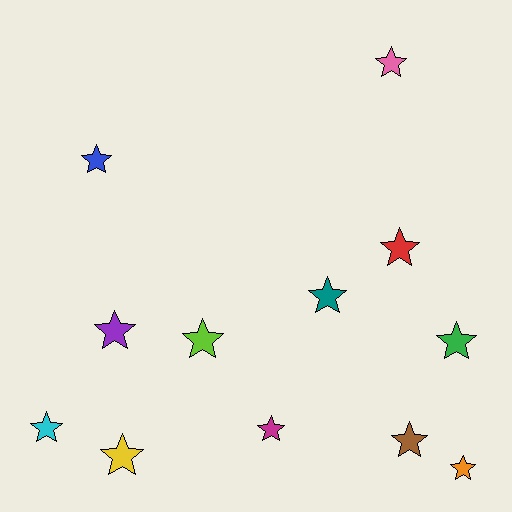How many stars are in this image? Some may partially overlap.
There are 12 stars.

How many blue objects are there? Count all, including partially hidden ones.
There is 1 blue object.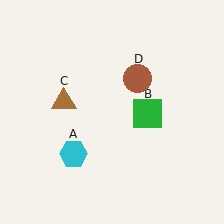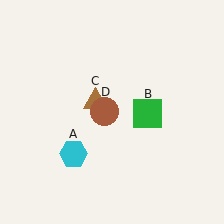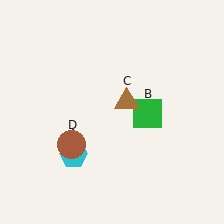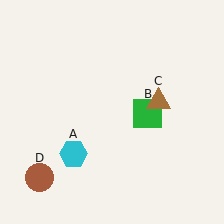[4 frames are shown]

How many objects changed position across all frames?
2 objects changed position: brown triangle (object C), brown circle (object D).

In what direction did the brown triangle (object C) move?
The brown triangle (object C) moved right.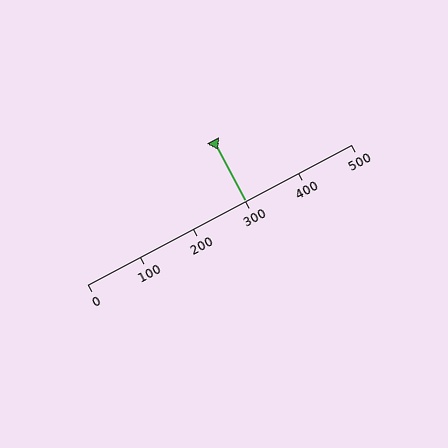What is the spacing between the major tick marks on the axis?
The major ticks are spaced 100 apart.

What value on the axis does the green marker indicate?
The marker indicates approximately 300.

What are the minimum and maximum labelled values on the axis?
The axis runs from 0 to 500.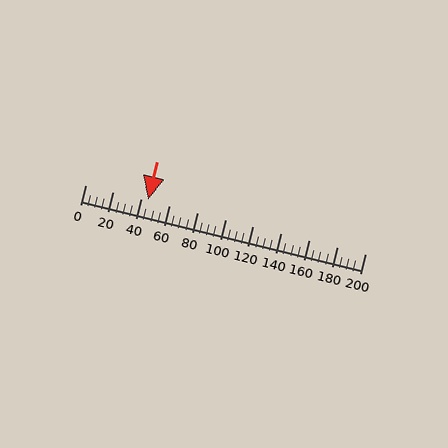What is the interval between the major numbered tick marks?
The major tick marks are spaced 20 units apart.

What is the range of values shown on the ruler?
The ruler shows values from 0 to 200.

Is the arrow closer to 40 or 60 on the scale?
The arrow is closer to 40.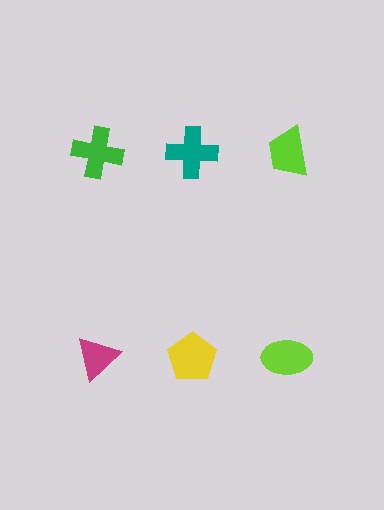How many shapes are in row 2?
3 shapes.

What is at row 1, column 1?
A green cross.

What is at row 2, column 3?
A lime ellipse.